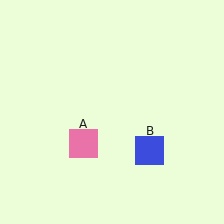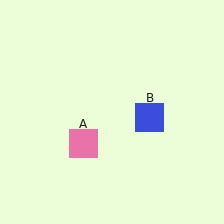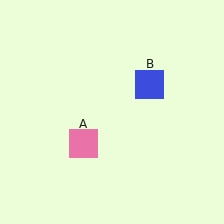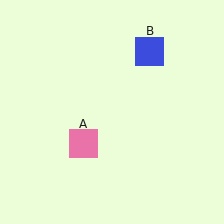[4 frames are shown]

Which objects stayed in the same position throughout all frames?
Pink square (object A) remained stationary.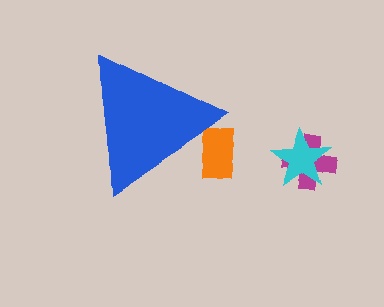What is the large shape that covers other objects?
A blue triangle.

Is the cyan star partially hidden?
No, the cyan star is fully visible.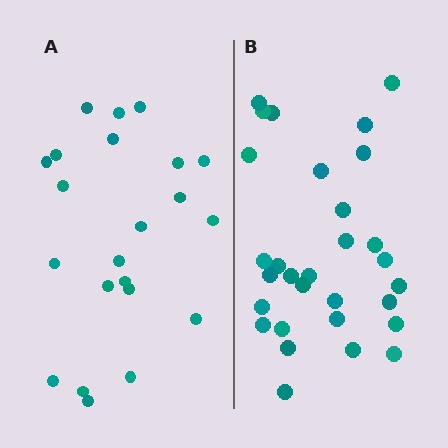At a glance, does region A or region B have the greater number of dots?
Region B (the right region) has more dots.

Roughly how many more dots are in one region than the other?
Region B has roughly 8 or so more dots than region A.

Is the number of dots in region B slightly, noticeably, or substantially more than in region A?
Region B has noticeably more, but not dramatically so. The ratio is roughly 1.4 to 1.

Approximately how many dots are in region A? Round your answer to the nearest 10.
About 20 dots. (The exact count is 22, which rounds to 20.)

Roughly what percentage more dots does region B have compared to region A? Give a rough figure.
About 35% more.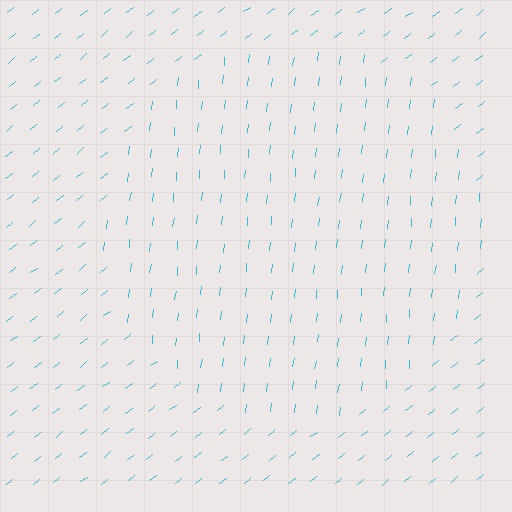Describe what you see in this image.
The image is filled with small cyan line segments. A circle region in the image has lines oriented differently from the surrounding lines, creating a visible texture boundary.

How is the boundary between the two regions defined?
The boundary is defined purely by a change in line orientation (approximately 45 degrees difference). All lines are the same color and thickness.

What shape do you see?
I see a circle.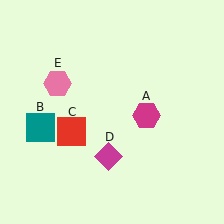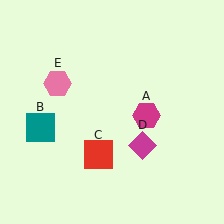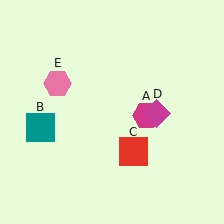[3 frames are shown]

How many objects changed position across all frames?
2 objects changed position: red square (object C), magenta diamond (object D).